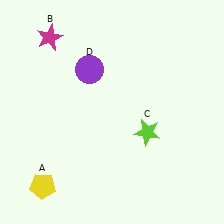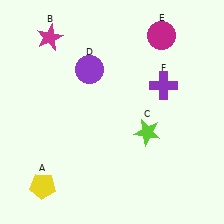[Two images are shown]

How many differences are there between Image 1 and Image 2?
There are 2 differences between the two images.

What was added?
A magenta circle (E), a purple cross (F) were added in Image 2.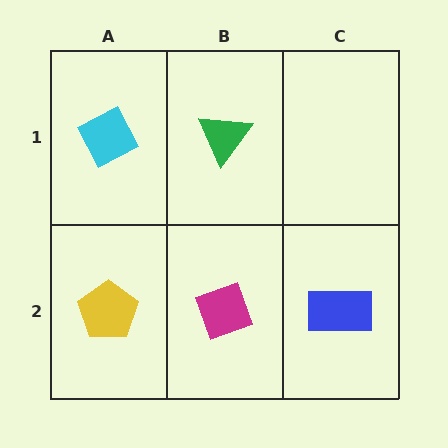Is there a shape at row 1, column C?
No, that cell is empty.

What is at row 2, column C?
A blue rectangle.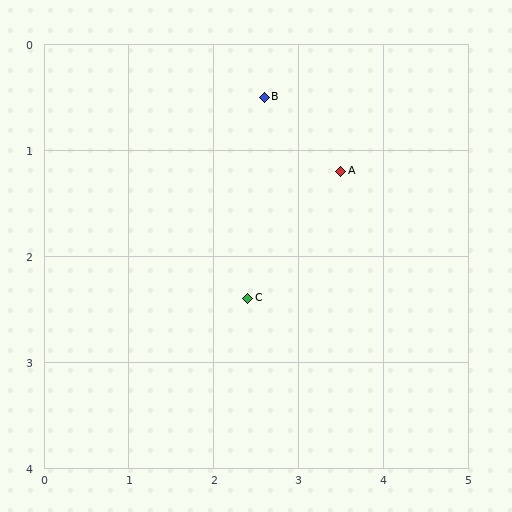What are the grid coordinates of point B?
Point B is at approximately (2.6, 0.5).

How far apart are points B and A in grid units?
Points B and A are about 1.1 grid units apart.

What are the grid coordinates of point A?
Point A is at approximately (3.5, 1.2).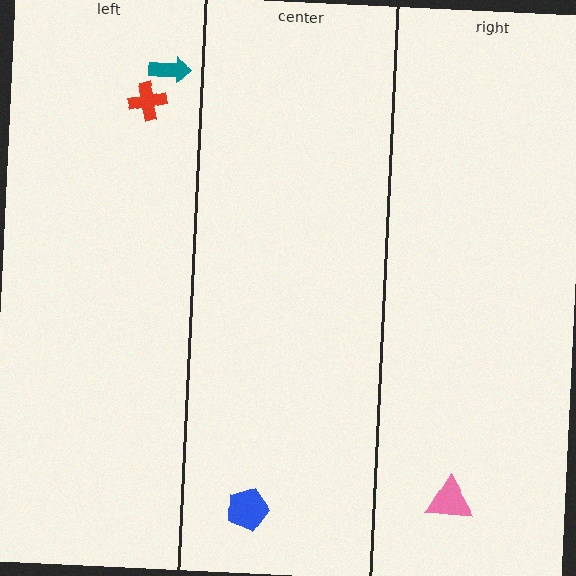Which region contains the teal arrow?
The left region.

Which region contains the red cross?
The left region.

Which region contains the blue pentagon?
The center region.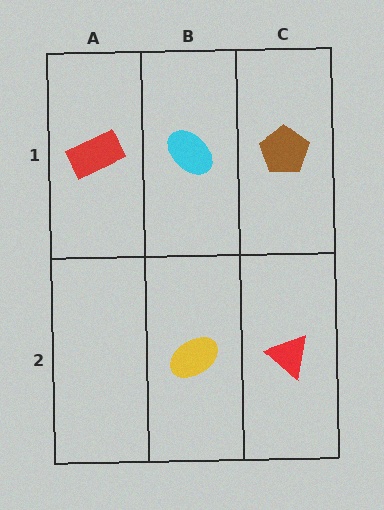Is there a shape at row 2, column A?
No, that cell is empty.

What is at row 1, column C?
A brown pentagon.